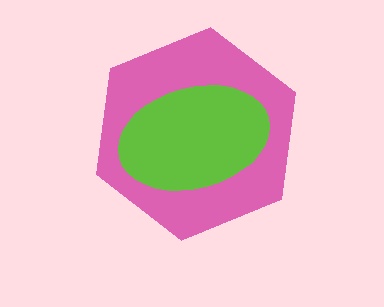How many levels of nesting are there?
2.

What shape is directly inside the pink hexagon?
The lime ellipse.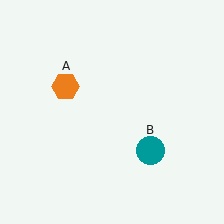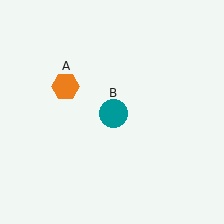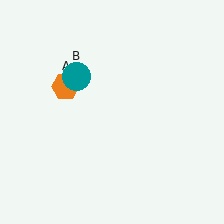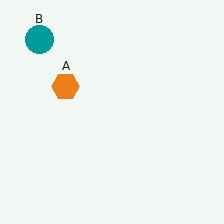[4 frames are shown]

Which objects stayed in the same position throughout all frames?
Orange hexagon (object A) remained stationary.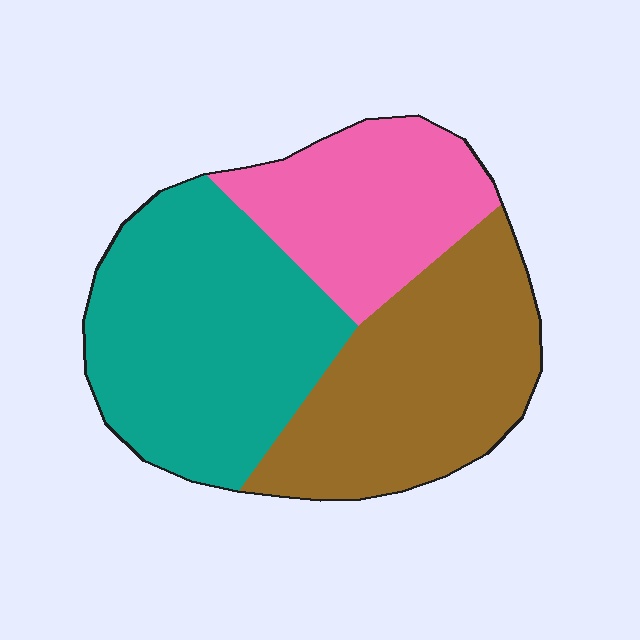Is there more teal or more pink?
Teal.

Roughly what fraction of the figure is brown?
Brown covers 35% of the figure.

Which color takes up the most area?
Teal, at roughly 40%.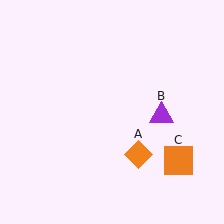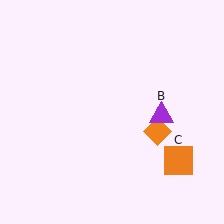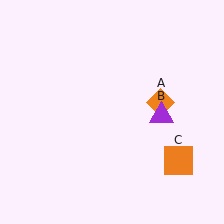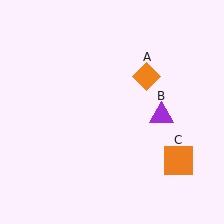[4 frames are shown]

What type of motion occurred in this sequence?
The orange diamond (object A) rotated counterclockwise around the center of the scene.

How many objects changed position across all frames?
1 object changed position: orange diamond (object A).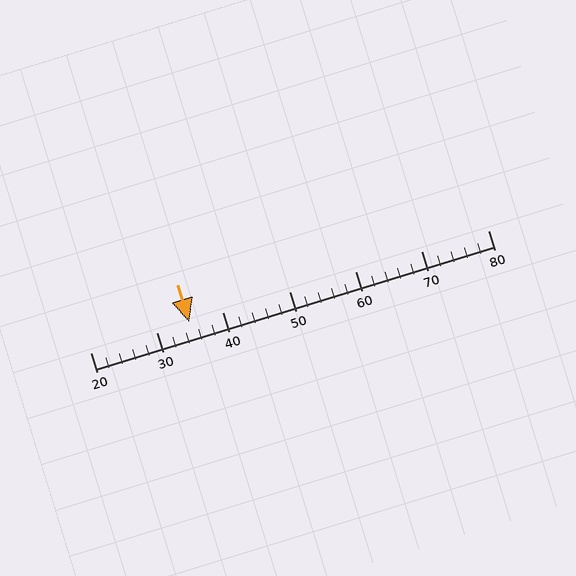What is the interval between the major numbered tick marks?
The major tick marks are spaced 10 units apart.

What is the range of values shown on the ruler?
The ruler shows values from 20 to 80.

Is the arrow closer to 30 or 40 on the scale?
The arrow is closer to 30.